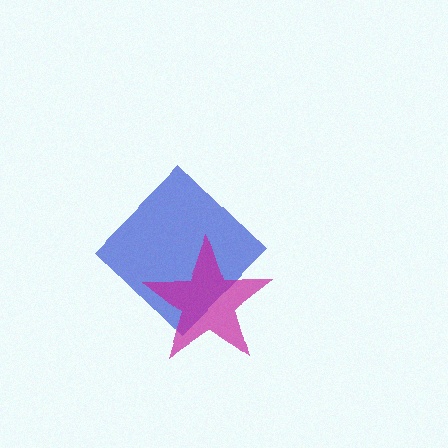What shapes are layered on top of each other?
The layered shapes are: a blue diamond, a magenta star.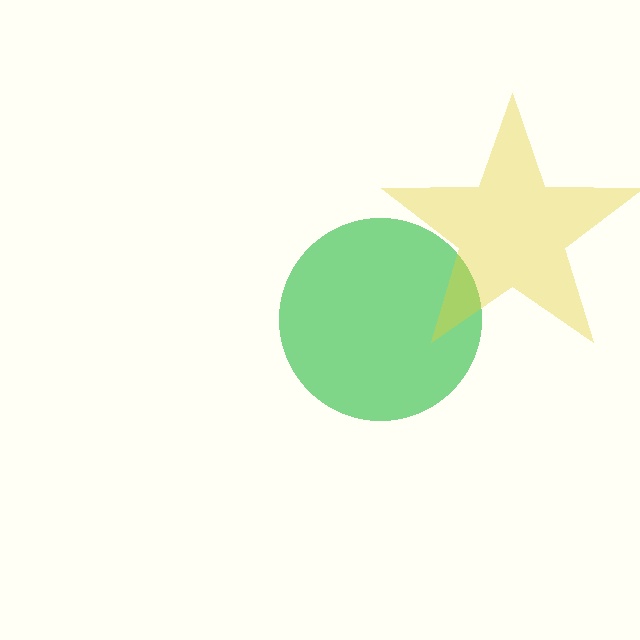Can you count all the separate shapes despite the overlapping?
Yes, there are 2 separate shapes.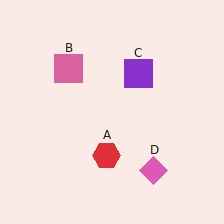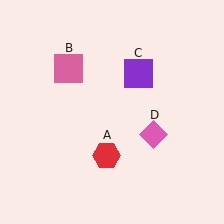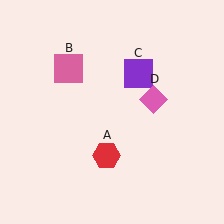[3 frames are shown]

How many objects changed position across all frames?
1 object changed position: pink diamond (object D).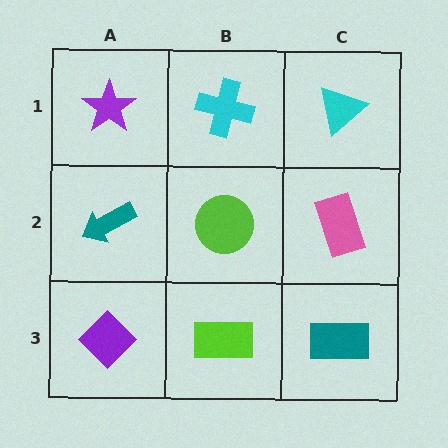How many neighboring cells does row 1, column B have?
3.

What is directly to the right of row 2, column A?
A lime circle.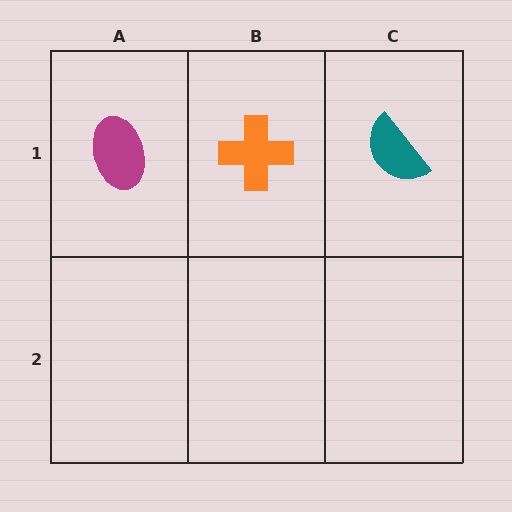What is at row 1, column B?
An orange cross.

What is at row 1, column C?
A teal semicircle.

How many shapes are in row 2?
0 shapes.